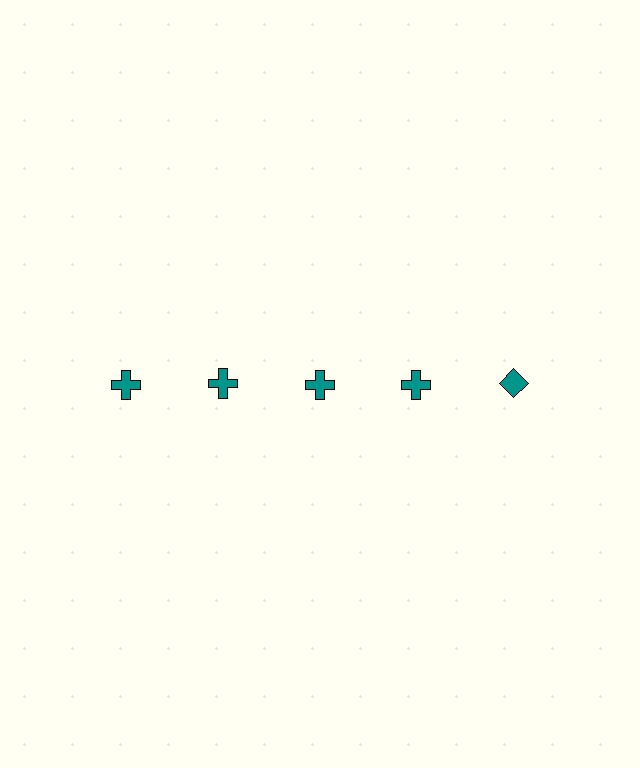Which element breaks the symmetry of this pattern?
The teal diamond in the top row, rightmost column breaks the symmetry. All other shapes are teal crosses.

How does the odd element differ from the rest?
It has a different shape: diamond instead of cross.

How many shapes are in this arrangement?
There are 5 shapes arranged in a grid pattern.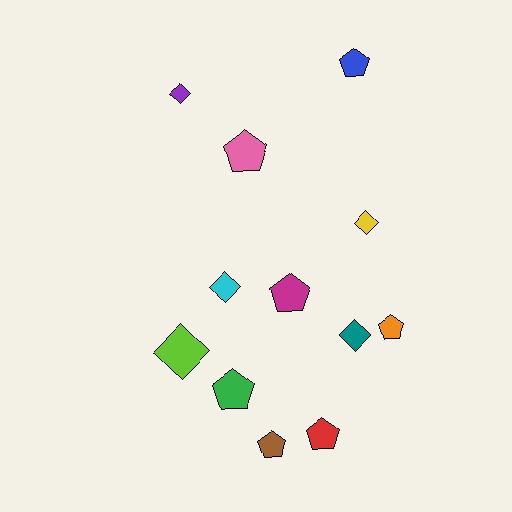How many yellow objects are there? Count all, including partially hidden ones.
There is 1 yellow object.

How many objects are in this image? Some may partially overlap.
There are 12 objects.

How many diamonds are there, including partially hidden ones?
There are 5 diamonds.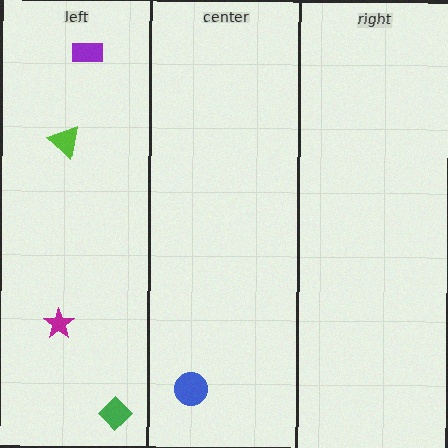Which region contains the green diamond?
The left region.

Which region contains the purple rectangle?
The left region.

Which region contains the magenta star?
The left region.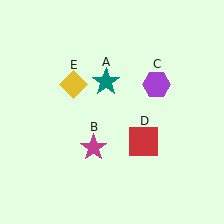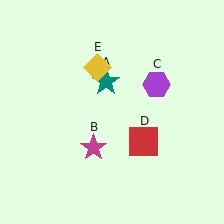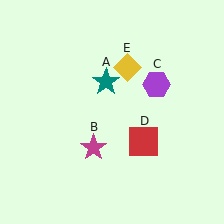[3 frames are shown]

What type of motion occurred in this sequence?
The yellow diamond (object E) rotated clockwise around the center of the scene.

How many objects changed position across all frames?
1 object changed position: yellow diamond (object E).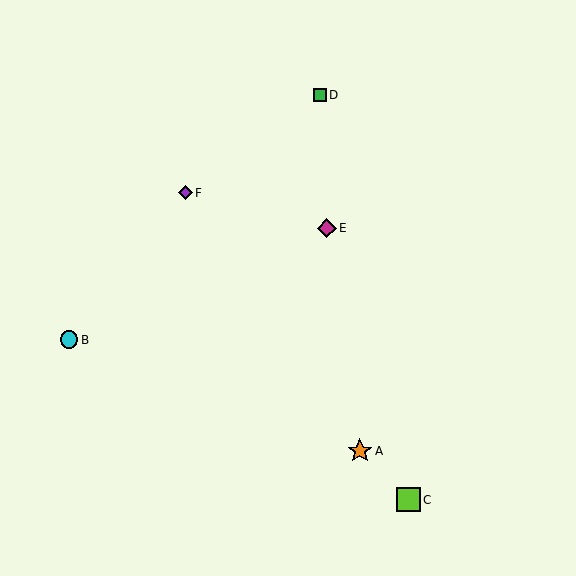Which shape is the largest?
The orange star (labeled A) is the largest.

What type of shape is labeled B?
Shape B is a cyan circle.